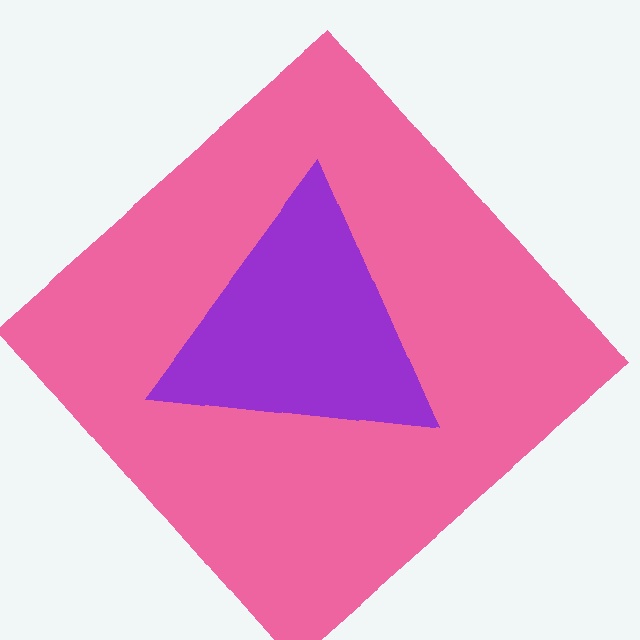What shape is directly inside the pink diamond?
The purple triangle.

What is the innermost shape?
The purple triangle.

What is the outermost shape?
The pink diamond.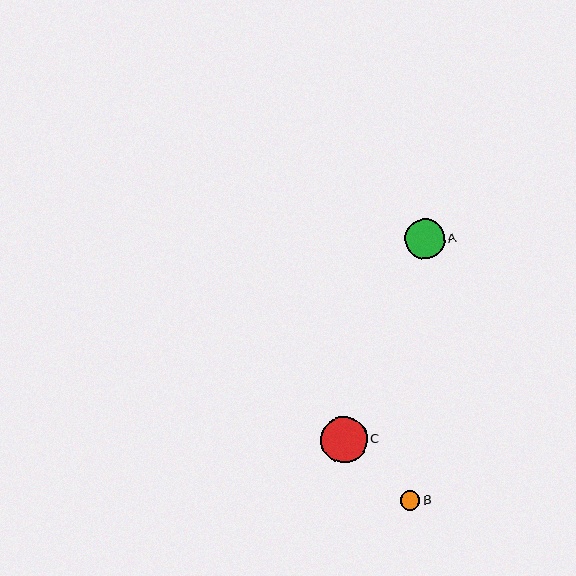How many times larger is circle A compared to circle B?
Circle A is approximately 2.1 times the size of circle B.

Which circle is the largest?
Circle C is the largest with a size of approximately 47 pixels.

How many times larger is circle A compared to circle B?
Circle A is approximately 2.1 times the size of circle B.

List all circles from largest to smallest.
From largest to smallest: C, A, B.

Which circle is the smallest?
Circle B is the smallest with a size of approximately 20 pixels.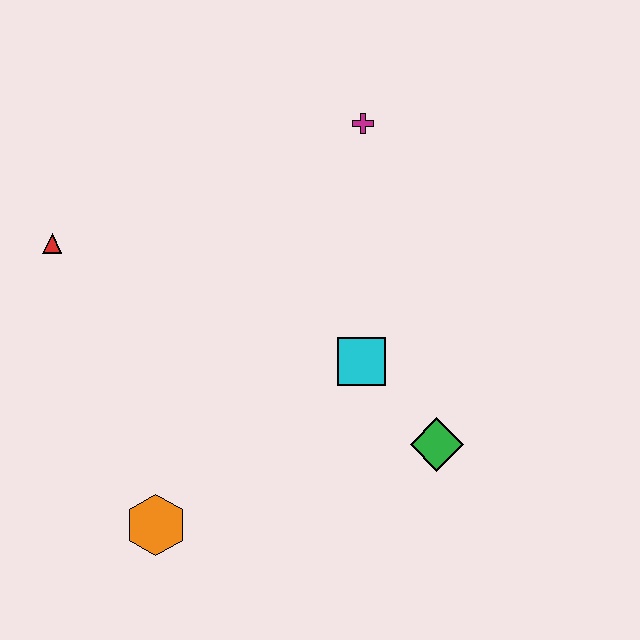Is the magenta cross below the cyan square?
No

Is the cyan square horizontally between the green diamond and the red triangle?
Yes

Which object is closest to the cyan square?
The green diamond is closest to the cyan square.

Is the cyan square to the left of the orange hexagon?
No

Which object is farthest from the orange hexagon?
The magenta cross is farthest from the orange hexagon.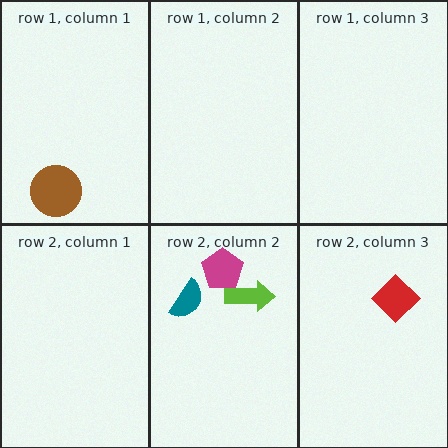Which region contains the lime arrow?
The row 2, column 2 region.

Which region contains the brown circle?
The row 1, column 1 region.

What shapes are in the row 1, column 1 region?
The brown circle.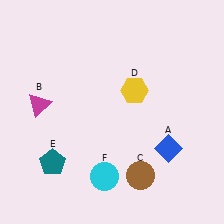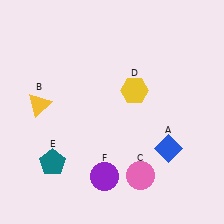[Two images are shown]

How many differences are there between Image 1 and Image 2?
There are 3 differences between the two images.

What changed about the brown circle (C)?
In Image 1, C is brown. In Image 2, it changed to pink.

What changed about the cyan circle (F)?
In Image 1, F is cyan. In Image 2, it changed to purple.